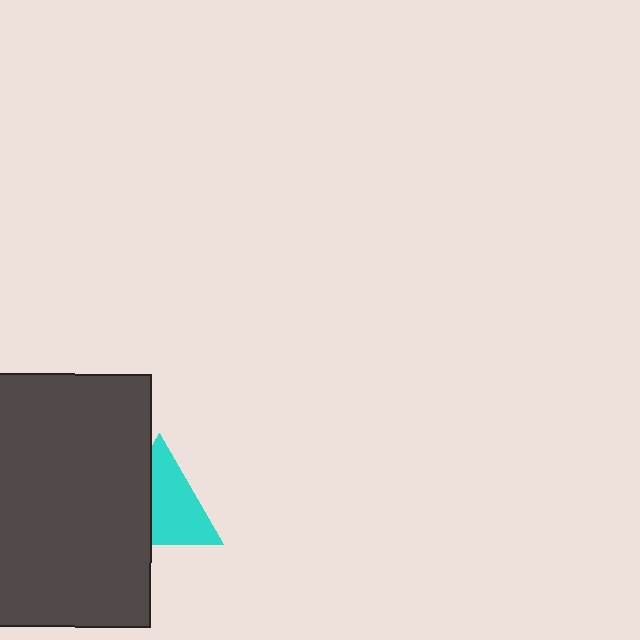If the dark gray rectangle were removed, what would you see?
You would see the complete cyan triangle.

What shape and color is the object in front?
The object in front is a dark gray rectangle.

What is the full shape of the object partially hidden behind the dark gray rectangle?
The partially hidden object is a cyan triangle.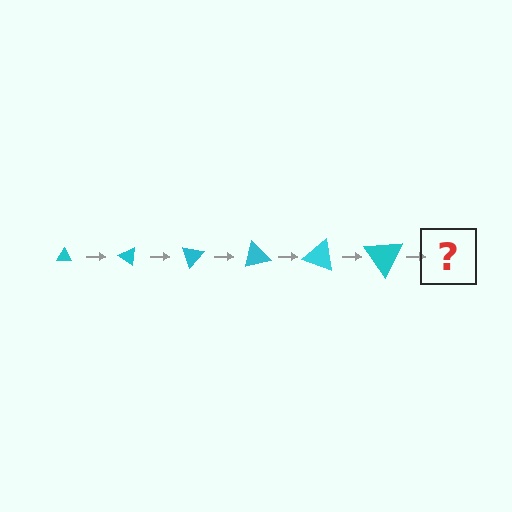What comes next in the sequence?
The next element should be a triangle, larger than the previous one and rotated 210 degrees from the start.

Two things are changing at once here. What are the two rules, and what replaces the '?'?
The two rules are that the triangle grows larger each step and it rotates 35 degrees each step. The '?' should be a triangle, larger than the previous one and rotated 210 degrees from the start.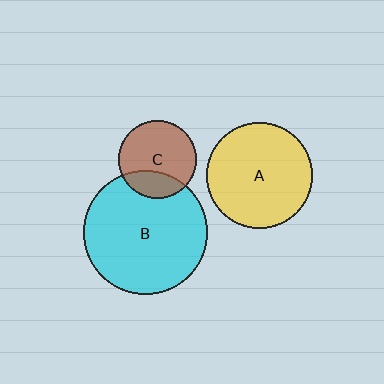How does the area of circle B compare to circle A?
Approximately 1.4 times.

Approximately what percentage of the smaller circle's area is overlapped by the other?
Approximately 25%.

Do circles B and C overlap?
Yes.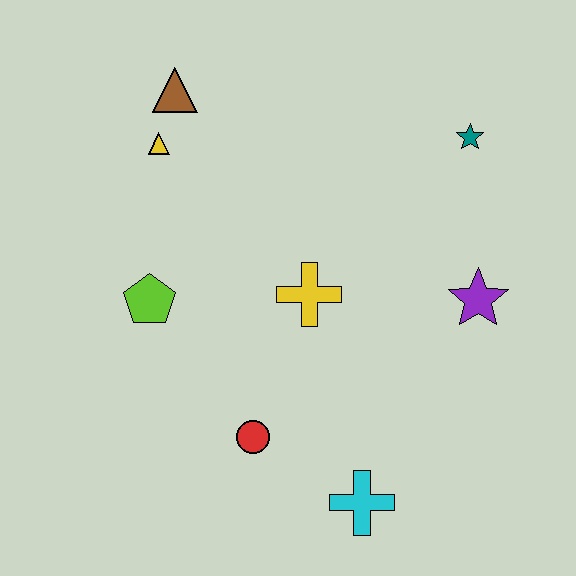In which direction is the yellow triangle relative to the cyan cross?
The yellow triangle is above the cyan cross.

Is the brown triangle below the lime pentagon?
No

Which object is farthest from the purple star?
The brown triangle is farthest from the purple star.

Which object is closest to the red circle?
The cyan cross is closest to the red circle.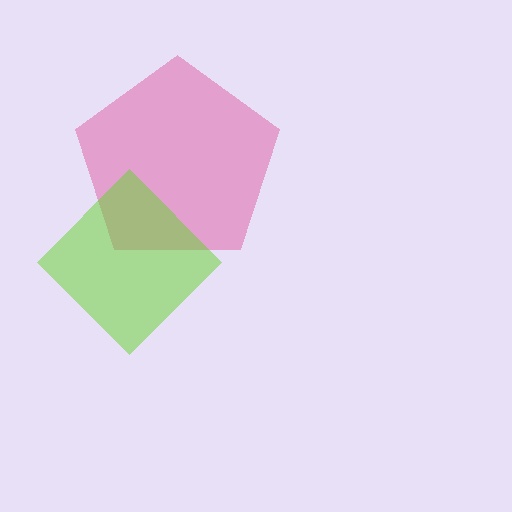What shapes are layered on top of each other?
The layered shapes are: a pink pentagon, a lime diamond.